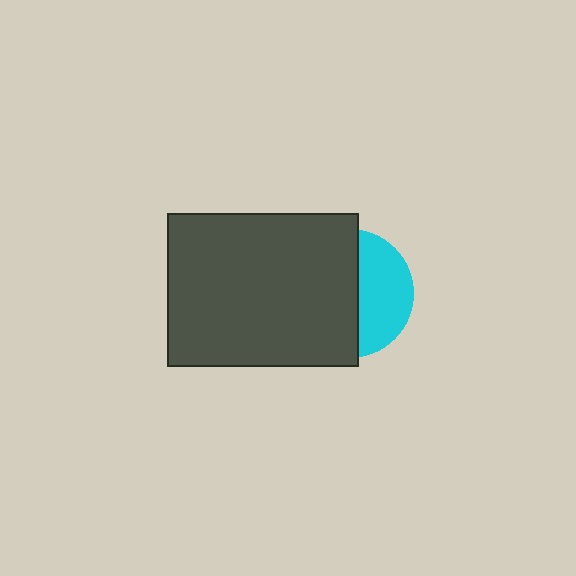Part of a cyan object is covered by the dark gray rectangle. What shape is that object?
It is a circle.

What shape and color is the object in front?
The object in front is a dark gray rectangle.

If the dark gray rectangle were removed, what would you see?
You would see the complete cyan circle.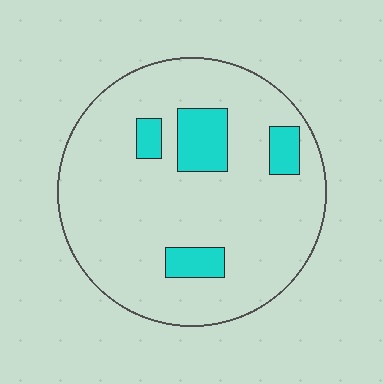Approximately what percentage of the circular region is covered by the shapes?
Approximately 15%.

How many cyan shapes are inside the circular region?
4.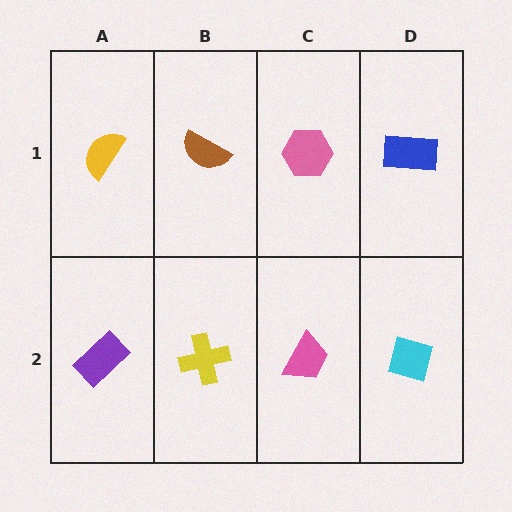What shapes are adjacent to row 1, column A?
A purple rectangle (row 2, column A), a brown semicircle (row 1, column B).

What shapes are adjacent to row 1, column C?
A pink trapezoid (row 2, column C), a brown semicircle (row 1, column B), a blue rectangle (row 1, column D).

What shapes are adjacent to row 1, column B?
A yellow cross (row 2, column B), a yellow semicircle (row 1, column A), a pink hexagon (row 1, column C).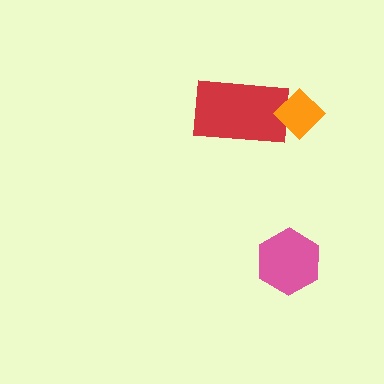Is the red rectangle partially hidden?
Yes, it is partially covered by another shape.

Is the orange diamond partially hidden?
No, no other shape covers it.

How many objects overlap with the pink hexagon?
0 objects overlap with the pink hexagon.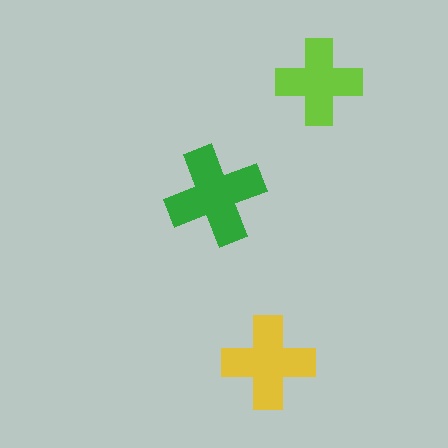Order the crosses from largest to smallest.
the green one, the yellow one, the lime one.